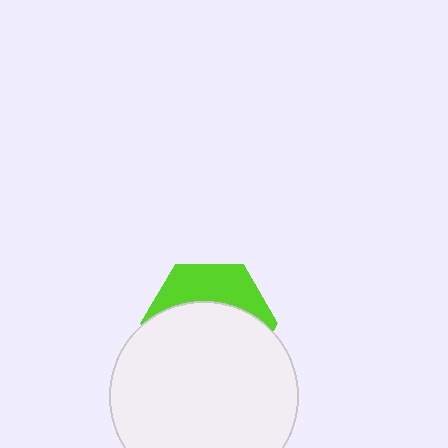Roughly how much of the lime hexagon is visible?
A small part of it is visible (roughly 35%).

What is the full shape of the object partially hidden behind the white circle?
The partially hidden object is a lime hexagon.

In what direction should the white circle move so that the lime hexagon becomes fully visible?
The white circle should move down. That is the shortest direction to clear the overlap and leave the lime hexagon fully visible.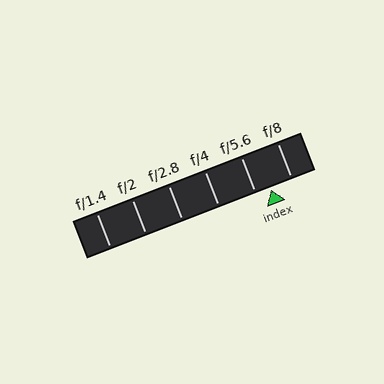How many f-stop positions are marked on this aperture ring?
There are 6 f-stop positions marked.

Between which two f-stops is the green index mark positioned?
The index mark is between f/5.6 and f/8.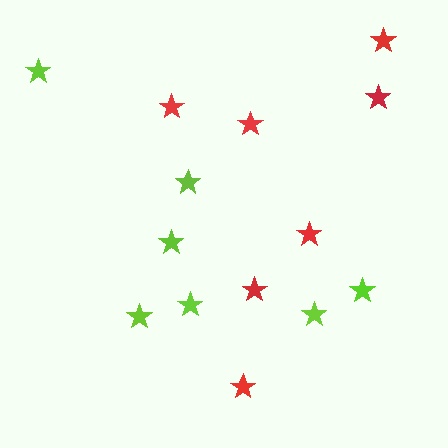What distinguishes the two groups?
There are 2 groups: one group of lime stars (7) and one group of red stars (7).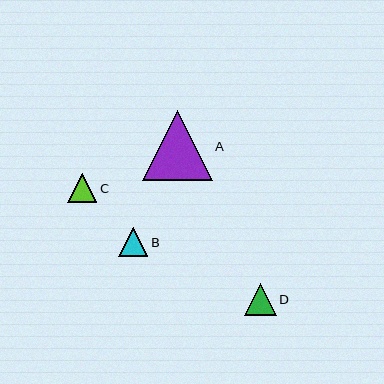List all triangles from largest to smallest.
From largest to smallest: A, D, C, B.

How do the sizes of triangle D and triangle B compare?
Triangle D and triangle B are approximately the same size.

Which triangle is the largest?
Triangle A is the largest with a size of approximately 70 pixels.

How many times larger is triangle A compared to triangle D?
Triangle A is approximately 2.2 times the size of triangle D.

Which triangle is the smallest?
Triangle B is the smallest with a size of approximately 29 pixels.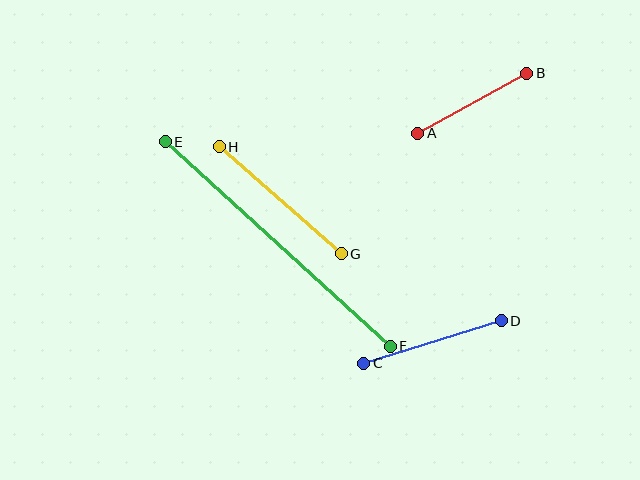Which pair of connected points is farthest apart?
Points E and F are farthest apart.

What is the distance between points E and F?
The distance is approximately 304 pixels.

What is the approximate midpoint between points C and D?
The midpoint is at approximately (432, 342) pixels.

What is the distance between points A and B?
The distance is approximately 125 pixels.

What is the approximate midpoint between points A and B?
The midpoint is at approximately (472, 103) pixels.